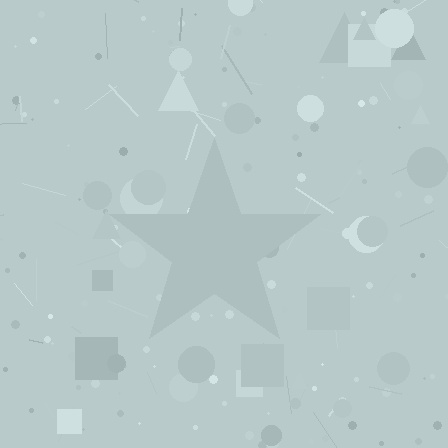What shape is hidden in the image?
A star is hidden in the image.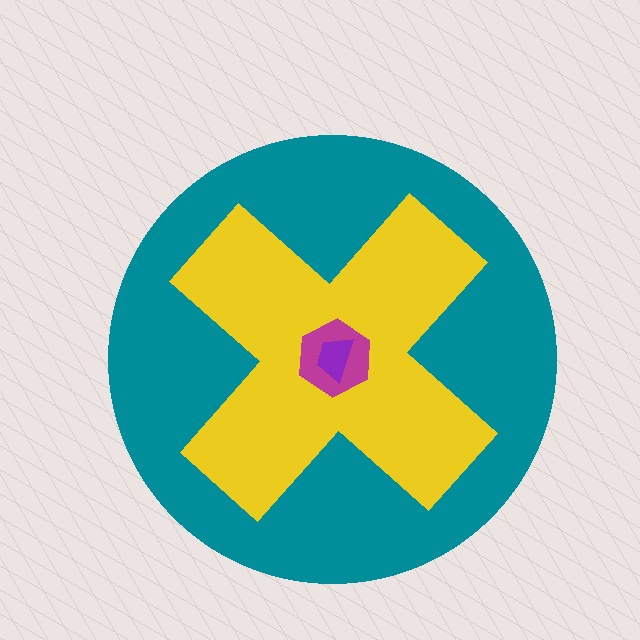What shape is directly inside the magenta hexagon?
The purple trapezoid.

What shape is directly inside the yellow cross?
The magenta hexagon.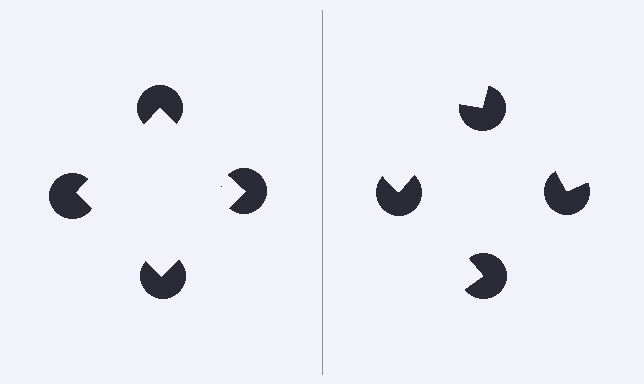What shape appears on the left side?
An illusory square.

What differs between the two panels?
The pac-man discs are positioned identically on both sides; only the wedge orientations differ. On the left they align to a square; on the right they are misaligned.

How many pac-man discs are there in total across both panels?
8 — 4 on each side.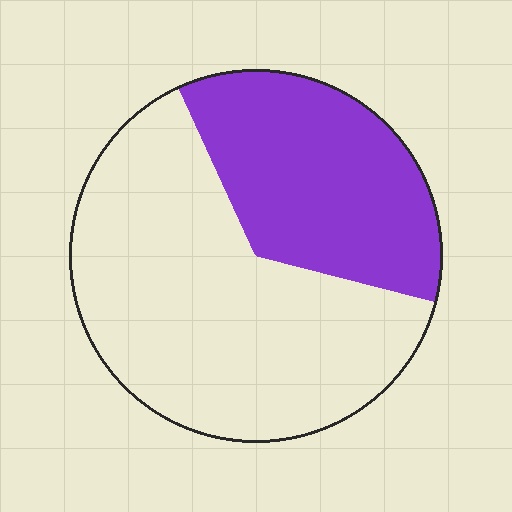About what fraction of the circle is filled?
About three eighths (3/8).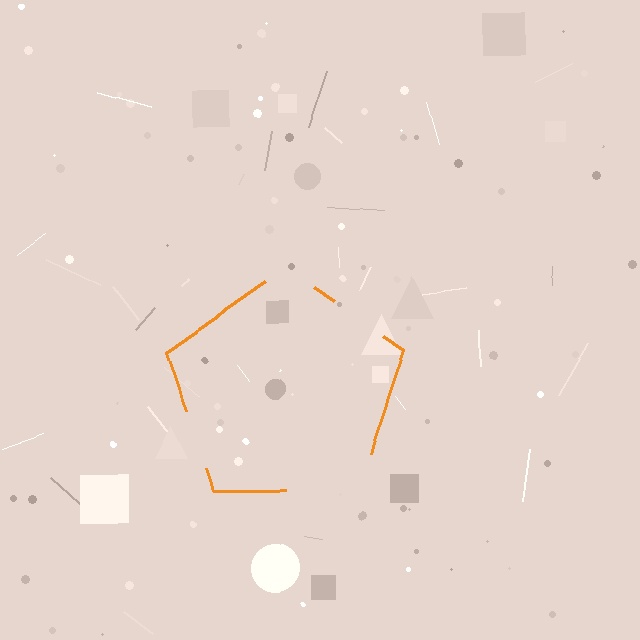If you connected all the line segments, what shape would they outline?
They would outline a pentagon.